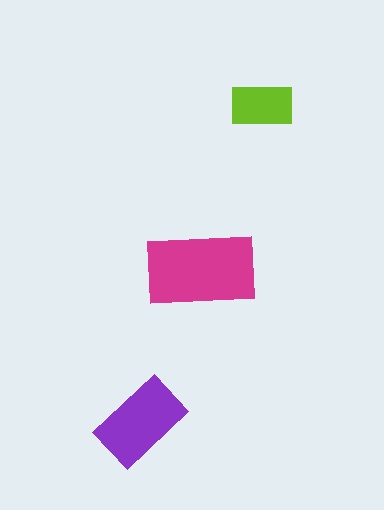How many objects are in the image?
There are 3 objects in the image.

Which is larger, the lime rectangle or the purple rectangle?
The purple one.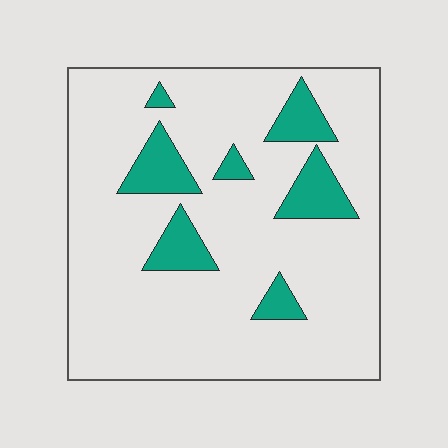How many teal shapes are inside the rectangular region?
7.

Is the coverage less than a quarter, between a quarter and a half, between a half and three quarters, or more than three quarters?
Less than a quarter.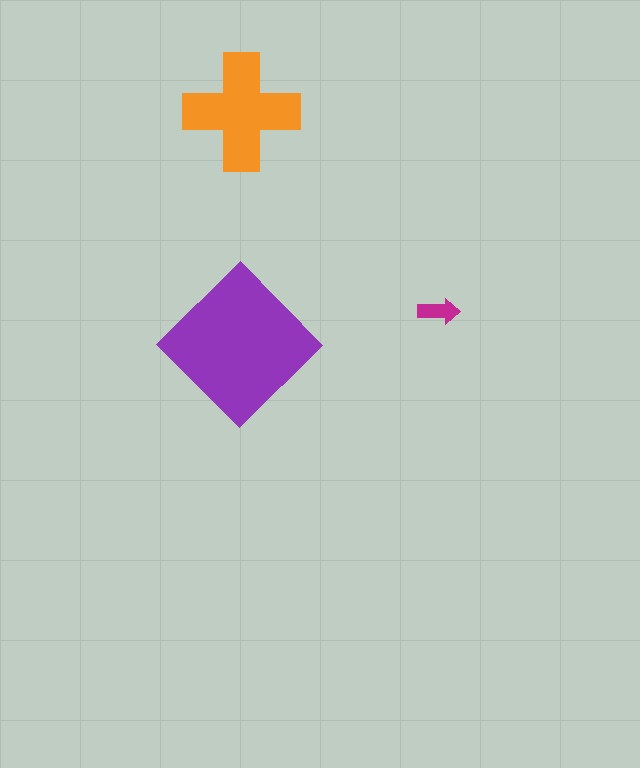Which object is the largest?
The purple diamond.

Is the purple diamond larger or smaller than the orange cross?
Larger.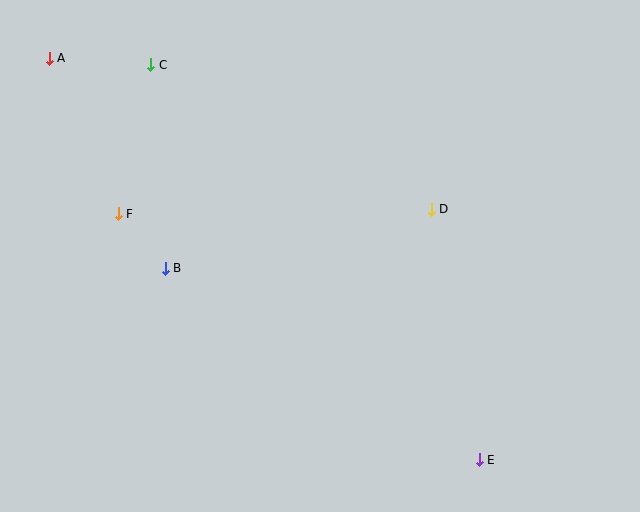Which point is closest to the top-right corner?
Point D is closest to the top-right corner.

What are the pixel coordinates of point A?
Point A is at (49, 58).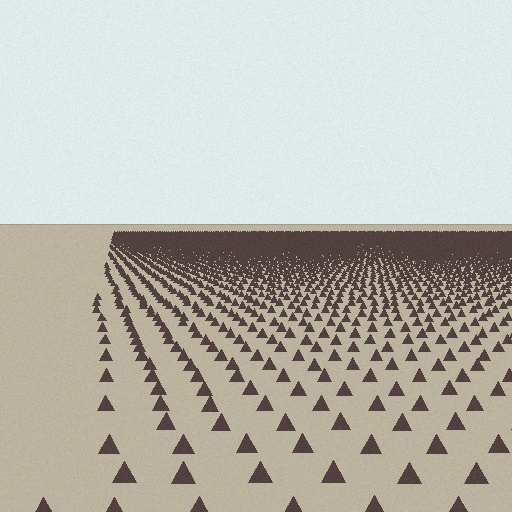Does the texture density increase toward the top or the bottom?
Density increases toward the top.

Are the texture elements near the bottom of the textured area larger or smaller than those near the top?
Larger. Near the bottom, elements are closer to the viewer and appear at a bigger on-screen size.